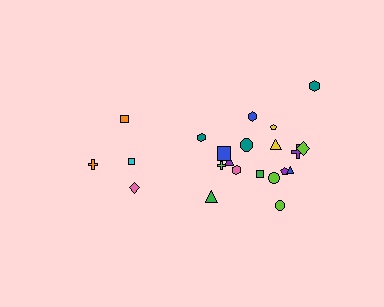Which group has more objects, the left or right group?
The right group.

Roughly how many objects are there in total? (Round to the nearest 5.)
Roughly 20 objects in total.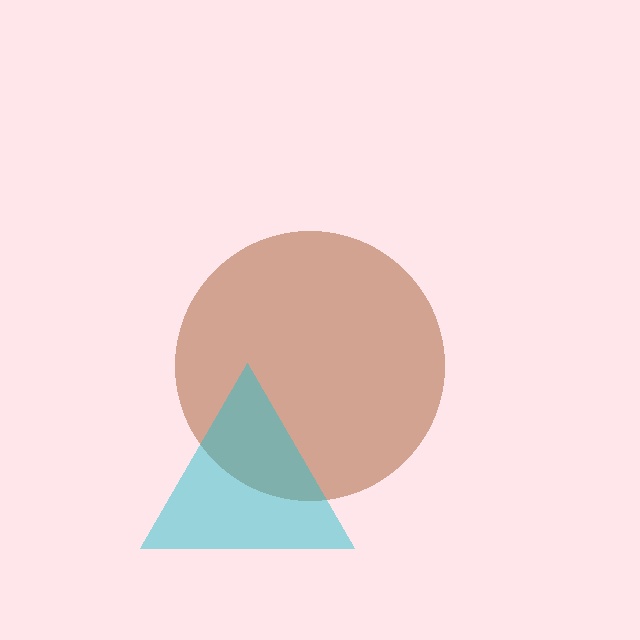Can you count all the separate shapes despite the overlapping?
Yes, there are 2 separate shapes.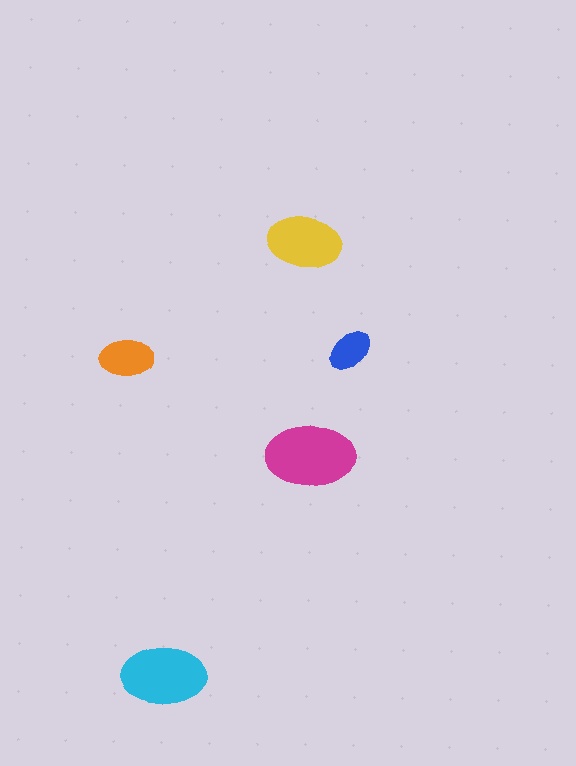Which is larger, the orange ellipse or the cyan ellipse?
The cyan one.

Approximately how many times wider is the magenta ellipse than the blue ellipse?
About 2 times wider.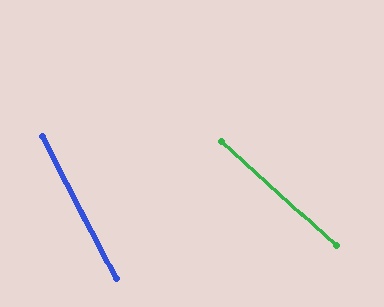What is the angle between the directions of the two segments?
Approximately 20 degrees.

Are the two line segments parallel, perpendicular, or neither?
Neither parallel nor perpendicular — they differ by about 20°.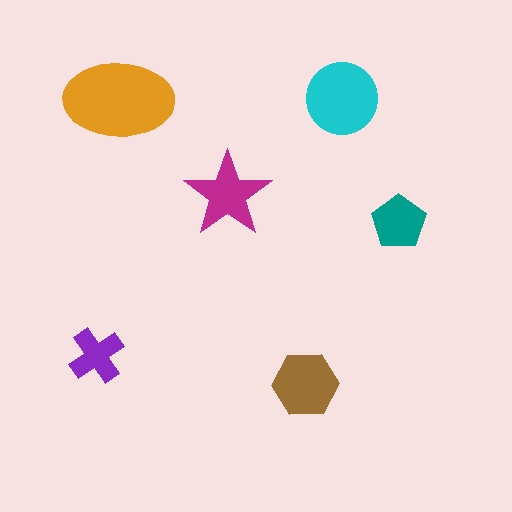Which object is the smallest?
The purple cross.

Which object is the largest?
The orange ellipse.